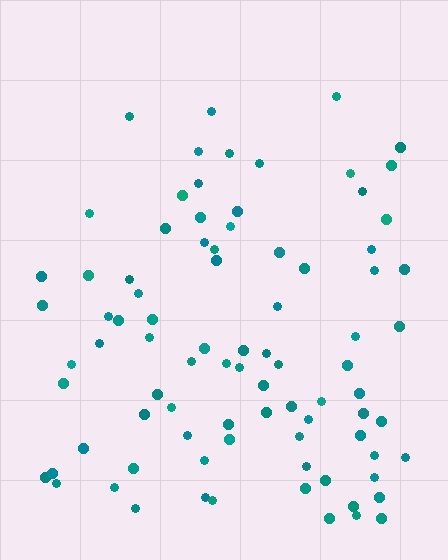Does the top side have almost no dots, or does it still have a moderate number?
Still a moderate number, just noticeably fewer than the bottom.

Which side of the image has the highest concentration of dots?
The bottom.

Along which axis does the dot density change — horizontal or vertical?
Vertical.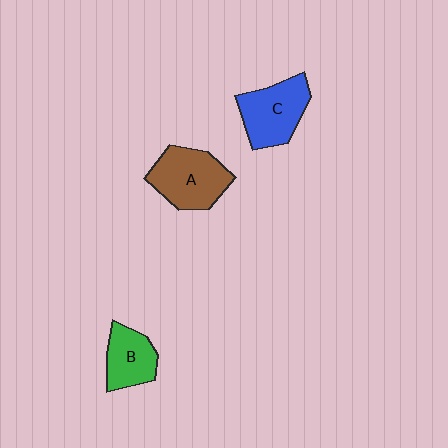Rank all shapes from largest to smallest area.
From largest to smallest: A (brown), C (blue), B (green).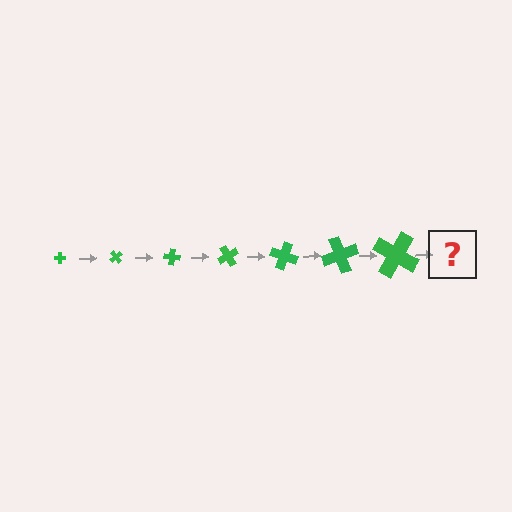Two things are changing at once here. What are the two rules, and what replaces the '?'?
The two rules are that the cross grows larger each step and it rotates 50 degrees each step. The '?' should be a cross, larger than the previous one and rotated 350 degrees from the start.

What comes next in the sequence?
The next element should be a cross, larger than the previous one and rotated 350 degrees from the start.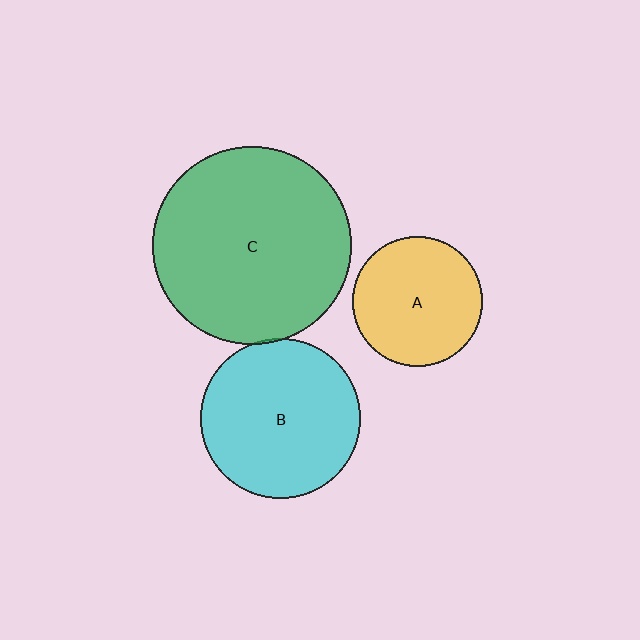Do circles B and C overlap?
Yes.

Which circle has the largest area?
Circle C (green).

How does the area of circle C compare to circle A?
Approximately 2.4 times.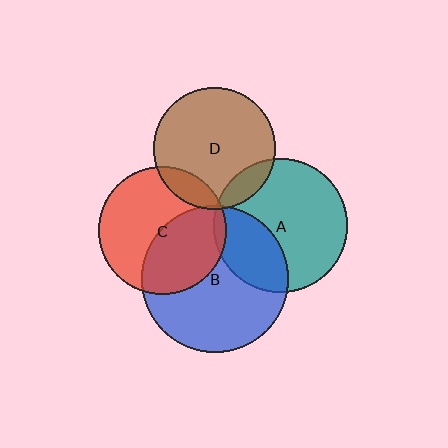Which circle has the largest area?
Circle B (blue).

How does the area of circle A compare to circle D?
Approximately 1.2 times.